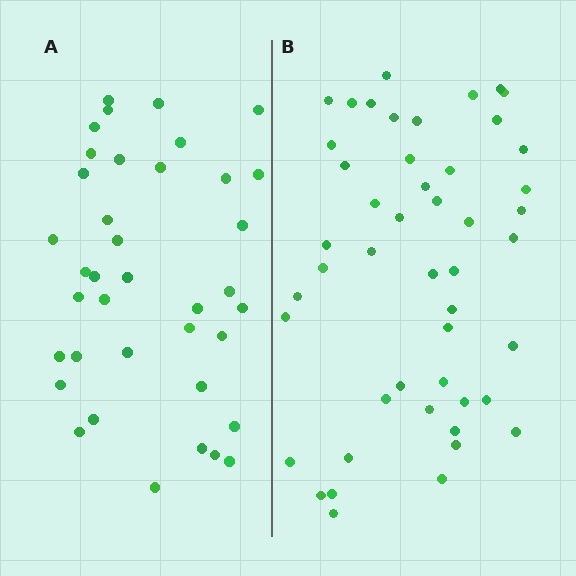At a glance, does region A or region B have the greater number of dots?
Region B (the right region) has more dots.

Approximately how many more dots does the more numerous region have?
Region B has roughly 10 or so more dots than region A.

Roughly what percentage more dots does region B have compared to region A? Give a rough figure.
About 25% more.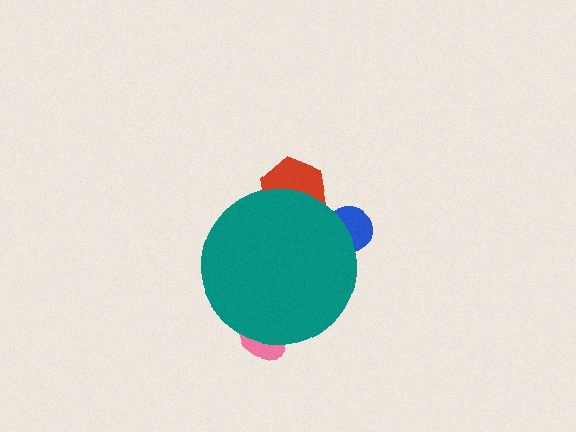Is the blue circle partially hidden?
Yes, the blue circle is partially hidden behind the teal circle.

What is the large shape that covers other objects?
A teal circle.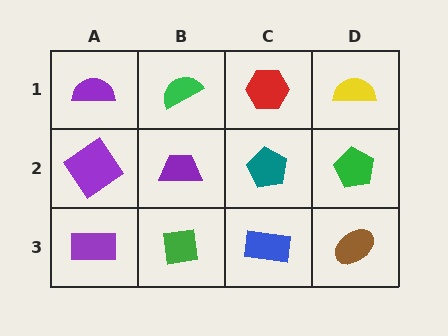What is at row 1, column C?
A red hexagon.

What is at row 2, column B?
A purple trapezoid.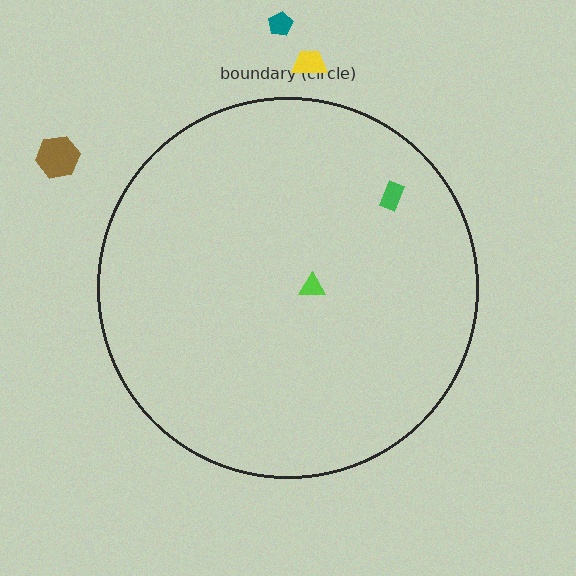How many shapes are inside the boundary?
2 inside, 3 outside.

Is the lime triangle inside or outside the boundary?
Inside.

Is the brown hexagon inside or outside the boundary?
Outside.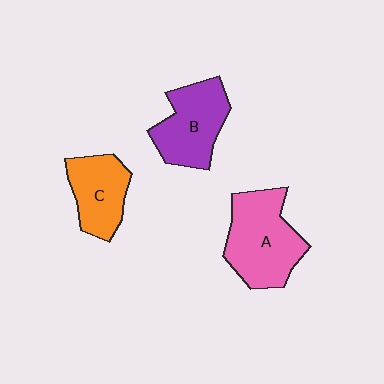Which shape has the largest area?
Shape A (pink).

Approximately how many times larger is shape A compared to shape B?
Approximately 1.2 times.